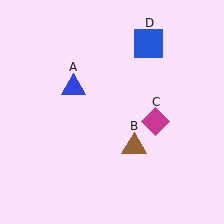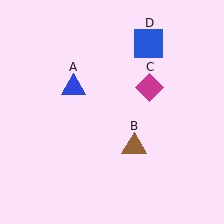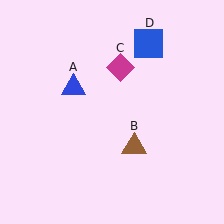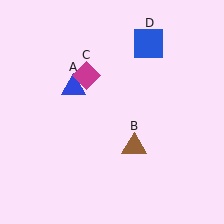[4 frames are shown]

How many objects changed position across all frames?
1 object changed position: magenta diamond (object C).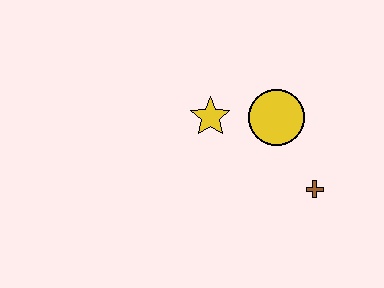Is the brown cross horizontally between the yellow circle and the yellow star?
No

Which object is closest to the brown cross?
The yellow circle is closest to the brown cross.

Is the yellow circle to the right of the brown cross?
No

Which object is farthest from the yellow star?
The brown cross is farthest from the yellow star.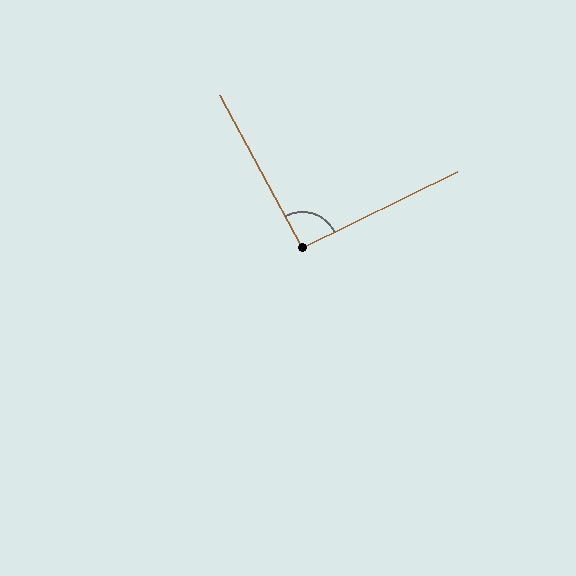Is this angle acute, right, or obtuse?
It is approximately a right angle.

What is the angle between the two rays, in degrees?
Approximately 92 degrees.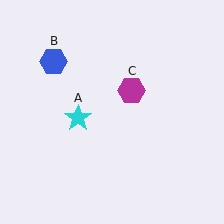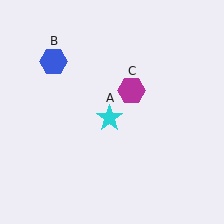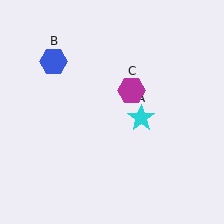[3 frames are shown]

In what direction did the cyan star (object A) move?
The cyan star (object A) moved right.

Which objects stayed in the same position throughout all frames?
Blue hexagon (object B) and magenta hexagon (object C) remained stationary.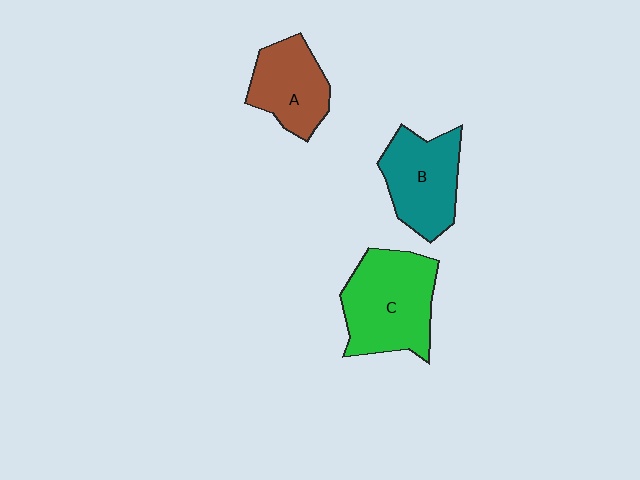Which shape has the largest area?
Shape C (green).